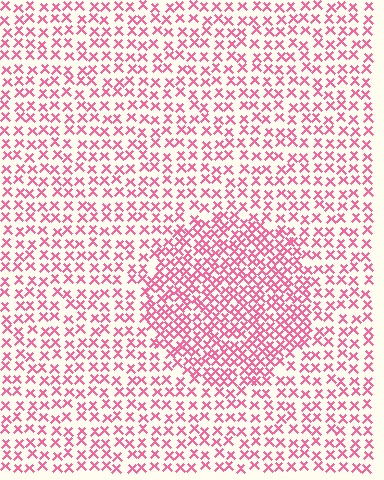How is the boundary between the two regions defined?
The boundary is defined by a change in element density (approximately 1.8x ratio). All elements are the same color, size, and shape.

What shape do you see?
I see a circle.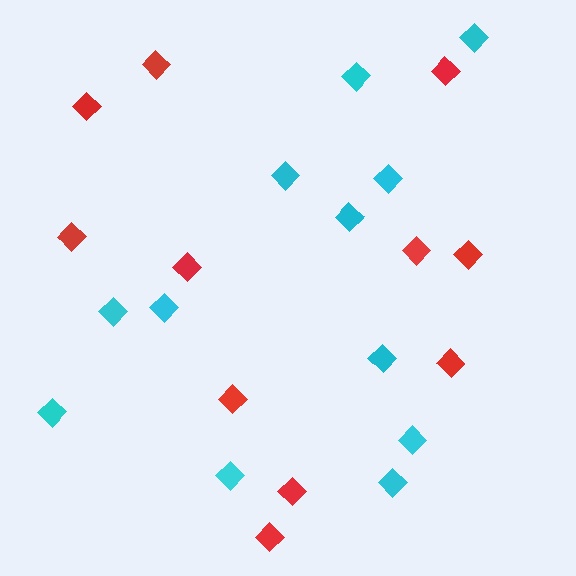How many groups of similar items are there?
There are 2 groups: one group of red diamonds (11) and one group of cyan diamonds (12).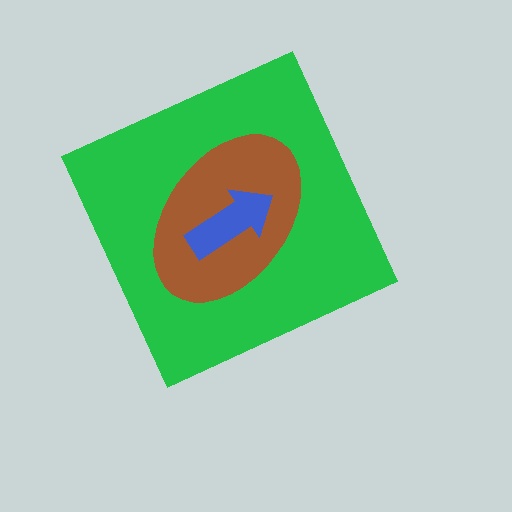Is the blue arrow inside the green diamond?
Yes.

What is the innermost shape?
The blue arrow.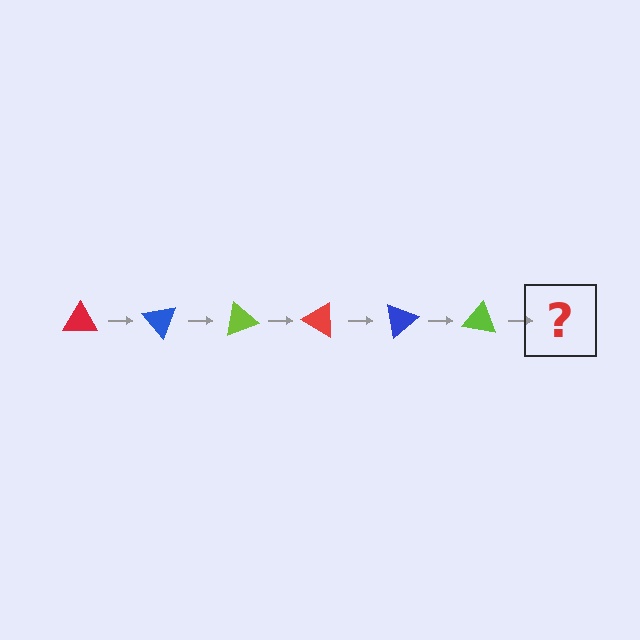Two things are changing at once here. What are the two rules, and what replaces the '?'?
The two rules are that it rotates 50 degrees each step and the color cycles through red, blue, and lime. The '?' should be a red triangle, rotated 300 degrees from the start.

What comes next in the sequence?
The next element should be a red triangle, rotated 300 degrees from the start.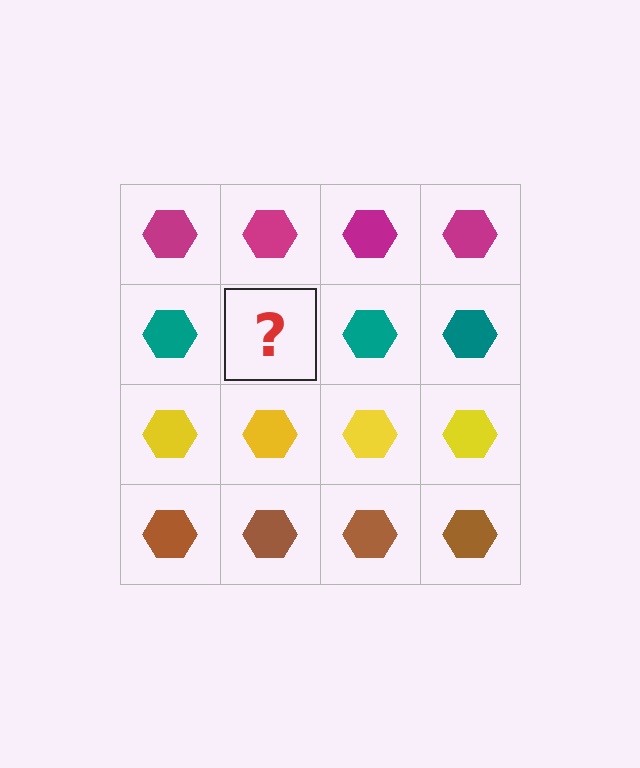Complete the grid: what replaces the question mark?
The question mark should be replaced with a teal hexagon.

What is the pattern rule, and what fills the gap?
The rule is that each row has a consistent color. The gap should be filled with a teal hexagon.